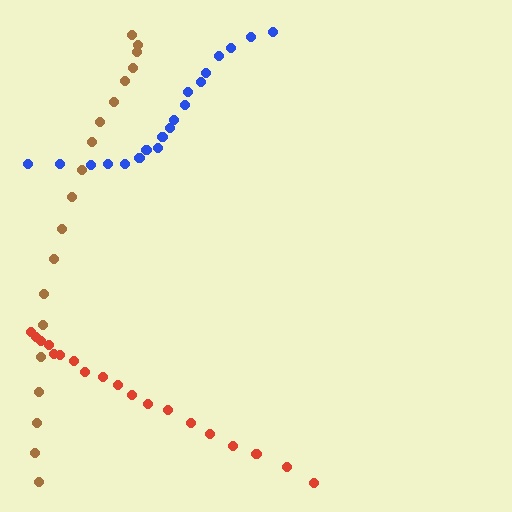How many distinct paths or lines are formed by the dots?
There are 3 distinct paths.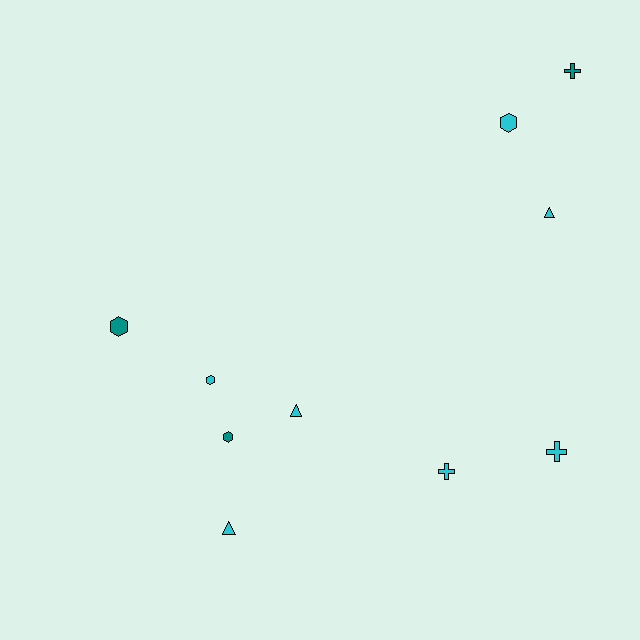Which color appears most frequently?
Cyan, with 7 objects.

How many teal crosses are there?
There is 1 teal cross.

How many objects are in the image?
There are 10 objects.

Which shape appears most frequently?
Hexagon, with 4 objects.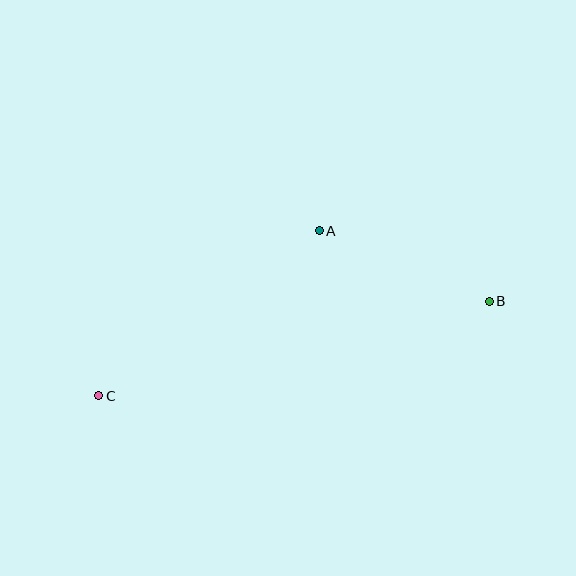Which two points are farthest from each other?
Points B and C are farthest from each other.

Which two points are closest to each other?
Points A and B are closest to each other.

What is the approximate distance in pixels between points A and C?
The distance between A and C is approximately 275 pixels.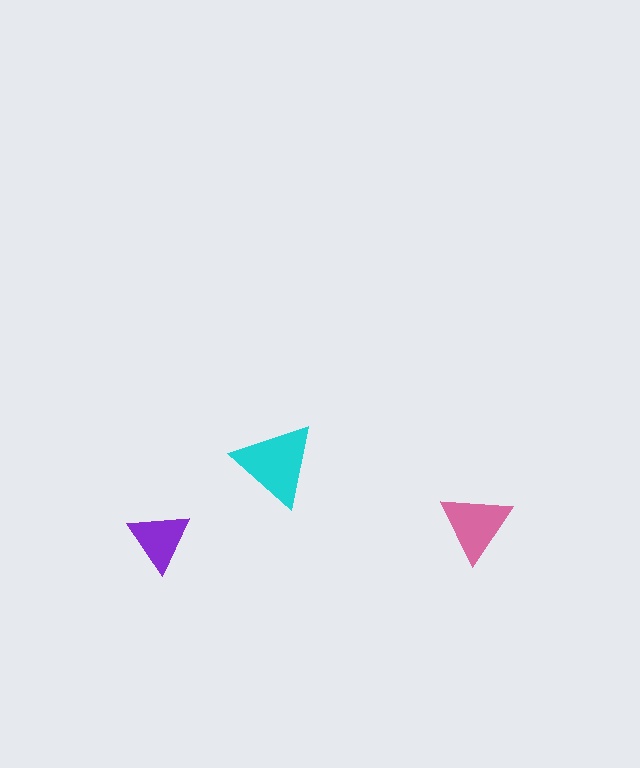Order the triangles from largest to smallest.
the cyan one, the pink one, the purple one.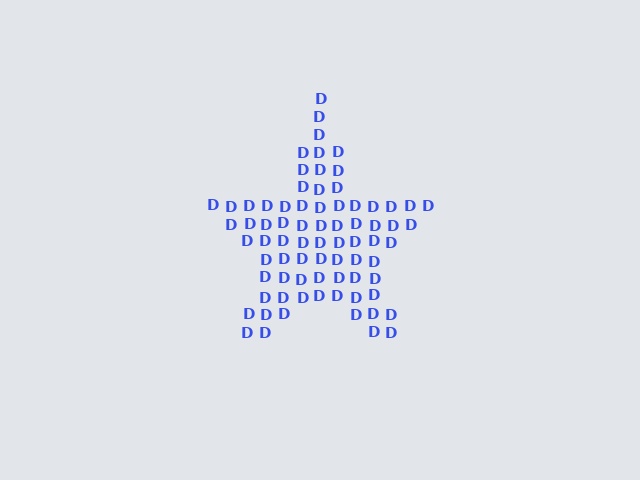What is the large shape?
The large shape is a star.